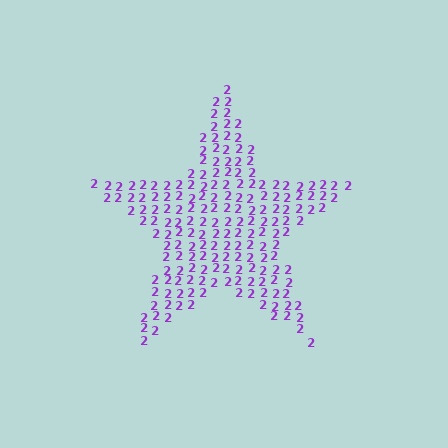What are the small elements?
The small elements are digit 2's.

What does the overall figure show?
The overall figure shows a star.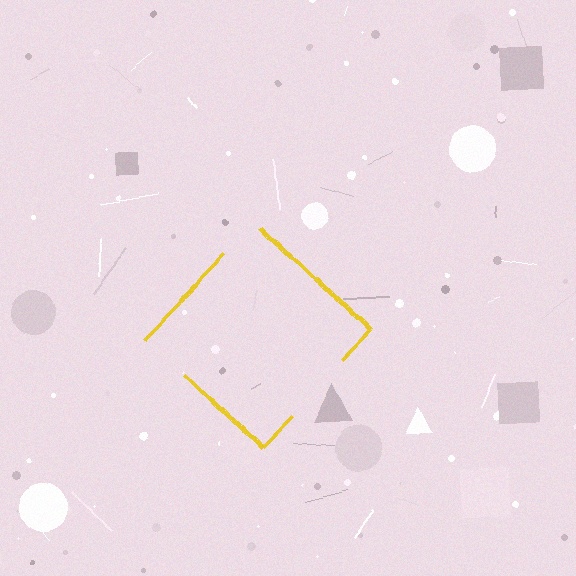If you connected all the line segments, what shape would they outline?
They would outline a diamond.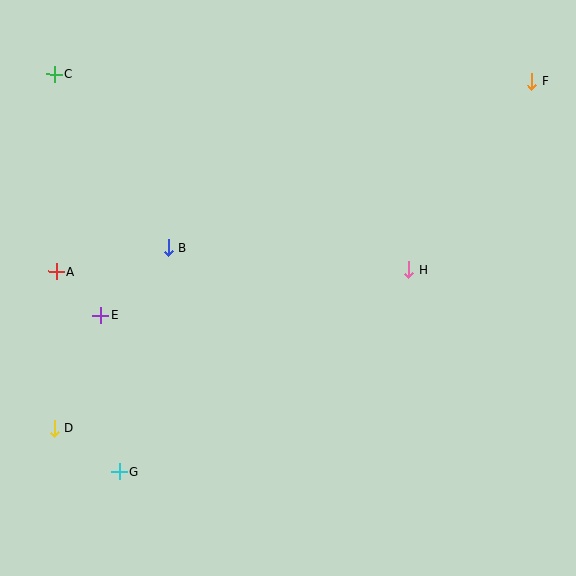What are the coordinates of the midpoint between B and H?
The midpoint between B and H is at (289, 259).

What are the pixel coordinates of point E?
Point E is at (100, 315).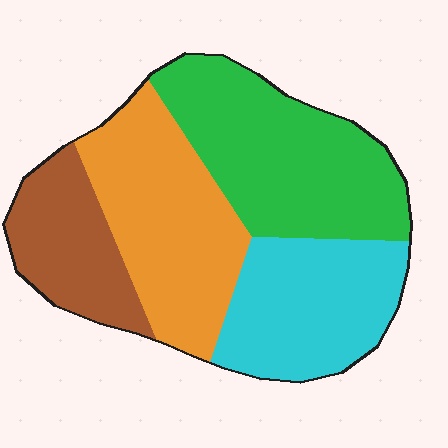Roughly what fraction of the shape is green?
Green takes up between a quarter and a half of the shape.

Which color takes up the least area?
Brown, at roughly 15%.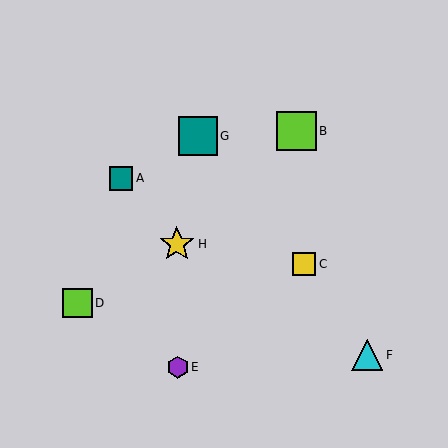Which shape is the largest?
The lime square (labeled B) is the largest.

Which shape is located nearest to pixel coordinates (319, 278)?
The yellow square (labeled C) at (304, 264) is nearest to that location.